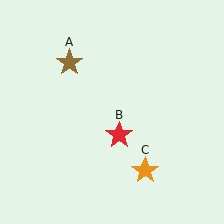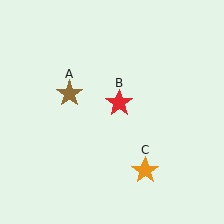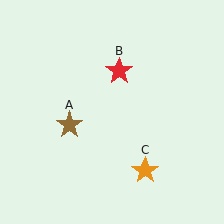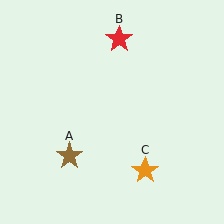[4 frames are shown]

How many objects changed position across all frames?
2 objects changed position: brown star (object A), red star (object B).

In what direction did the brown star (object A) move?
The brown star (object A) moved down.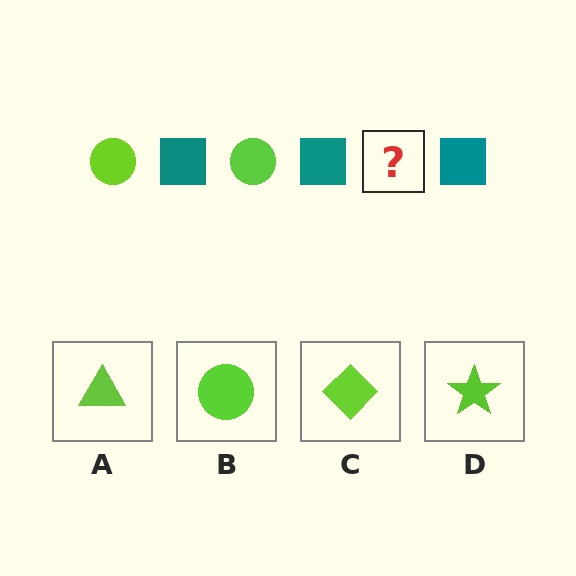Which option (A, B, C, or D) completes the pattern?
B.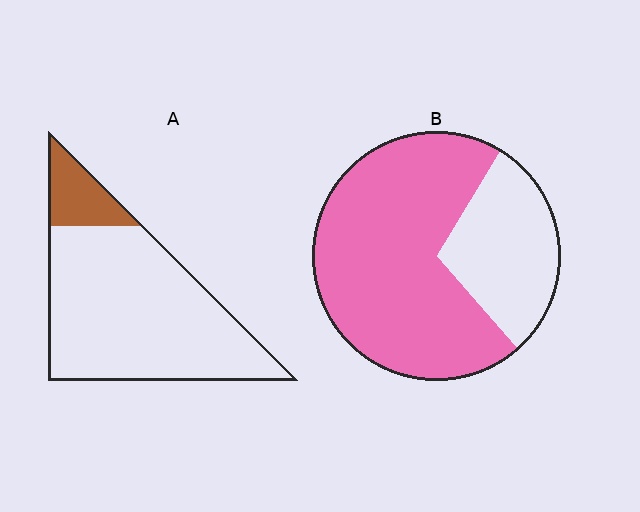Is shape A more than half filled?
No.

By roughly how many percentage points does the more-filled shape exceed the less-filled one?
By roughly 55 percentage points (B over A).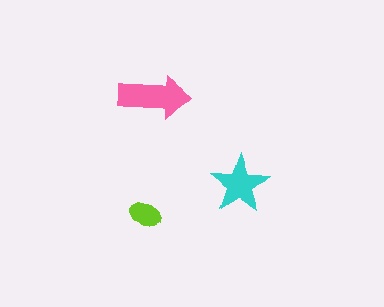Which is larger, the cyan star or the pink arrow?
The pink arrow.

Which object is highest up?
The pink arrow is topmost.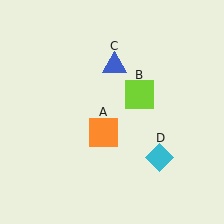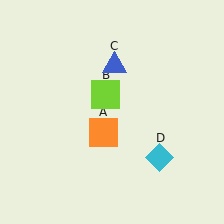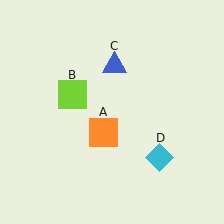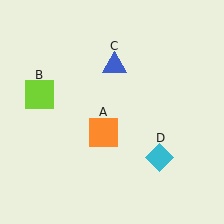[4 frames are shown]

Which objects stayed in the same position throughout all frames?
Orange square (object A) and blue triangle (object C) and cyan diamond (object D) remained stationary.